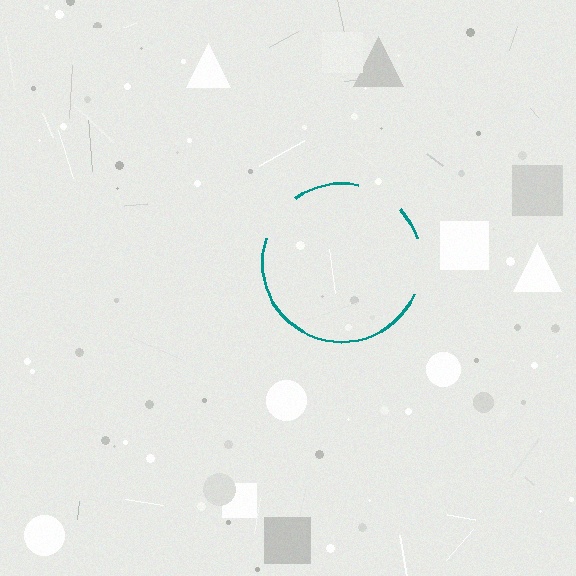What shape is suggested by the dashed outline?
The dashed outline suggests a circle.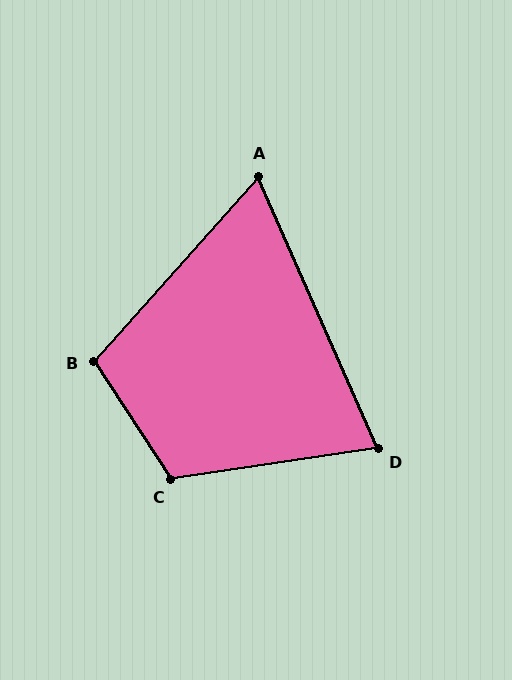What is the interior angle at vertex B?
Approximately 105 degrees (obtuse).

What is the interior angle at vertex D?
Approximately 75 degrees (acute).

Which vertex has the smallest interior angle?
A, at approximately 65 degrees.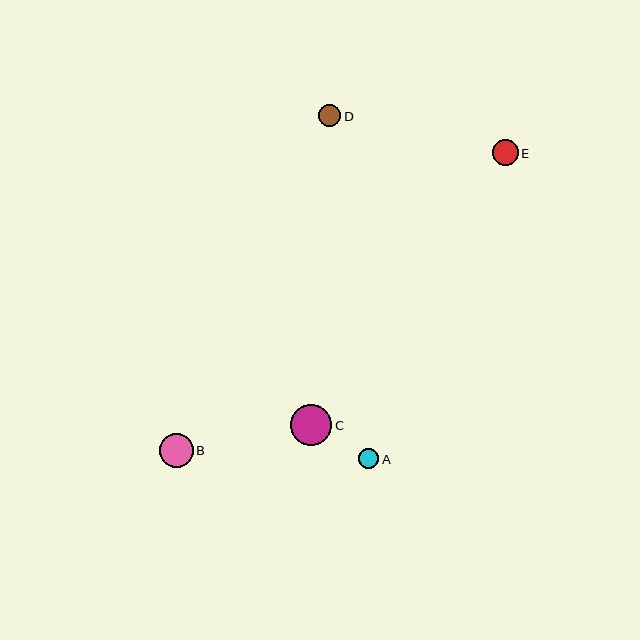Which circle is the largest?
Circle C is the largest with a size of approximately 41 pixels.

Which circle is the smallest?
Circle A is the smallest with a size of approximately 20 pixels.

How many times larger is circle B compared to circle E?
Circle B is approximately 1.3 times the size of circle E.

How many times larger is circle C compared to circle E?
Circle C is approximately 1.6 times the size of circle E.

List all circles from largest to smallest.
From largest to smallest: C, B, E, D, A.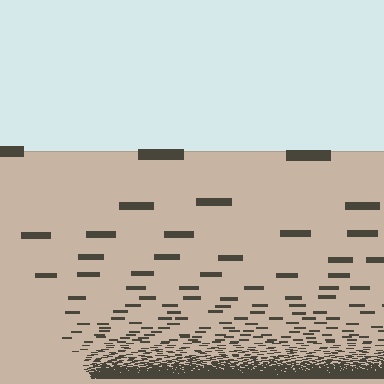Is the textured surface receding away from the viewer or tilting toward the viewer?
The surface appears to tilt toward the viewer. Texture elements get larger and sparser toward the top.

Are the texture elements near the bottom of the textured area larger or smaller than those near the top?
Smaller. The gradient is inverted — elements near the bottom are smaller and denser.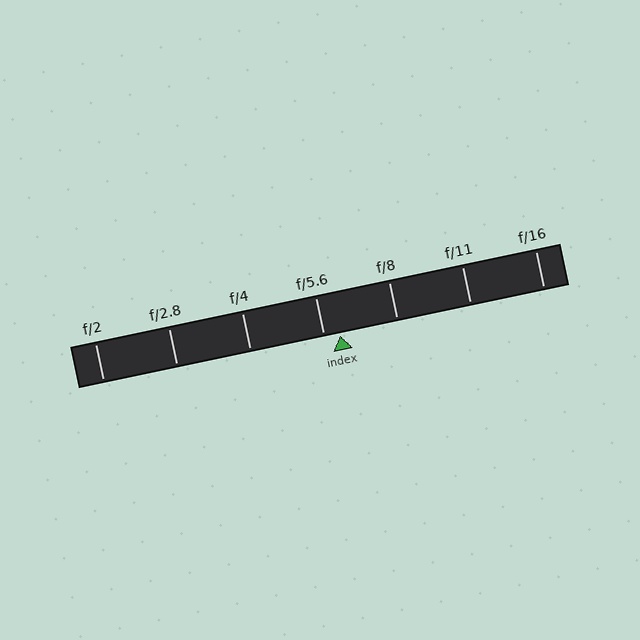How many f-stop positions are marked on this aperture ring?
There are 7 f-stop positions marked.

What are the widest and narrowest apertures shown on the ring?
The widest aperture shown is f/2 and the narrowest is f/16.